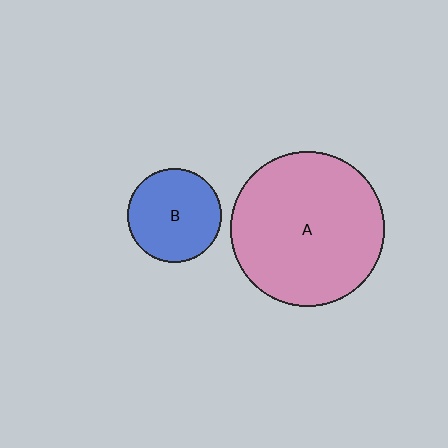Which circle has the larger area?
Circle A (pink).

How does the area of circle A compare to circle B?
Approximately 2.7 times.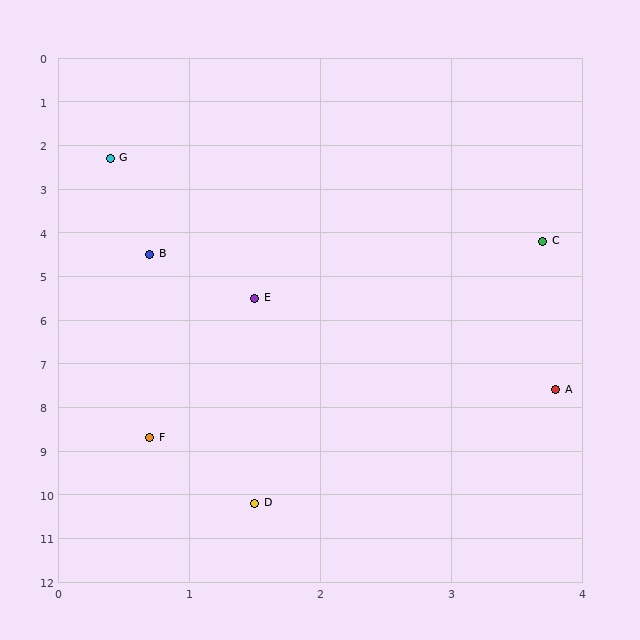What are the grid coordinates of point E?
Point E is at approximately (1.5, 5.5).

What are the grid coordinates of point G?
Point G is at approximately (0.4, 2.3).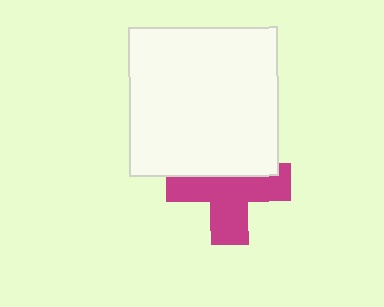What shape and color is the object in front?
The object in front is a white square.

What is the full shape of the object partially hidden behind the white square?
The partially hidden object is a magenta cross.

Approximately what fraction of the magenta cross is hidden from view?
Roughly 40% of the magenta cross is hidden behind the white square.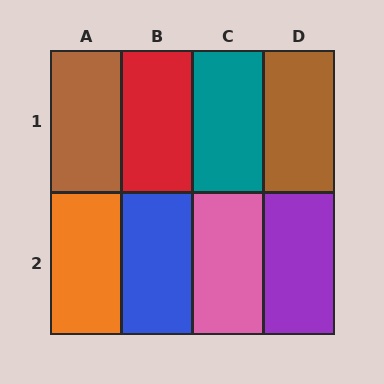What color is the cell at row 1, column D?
Brown.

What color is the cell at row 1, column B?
Red.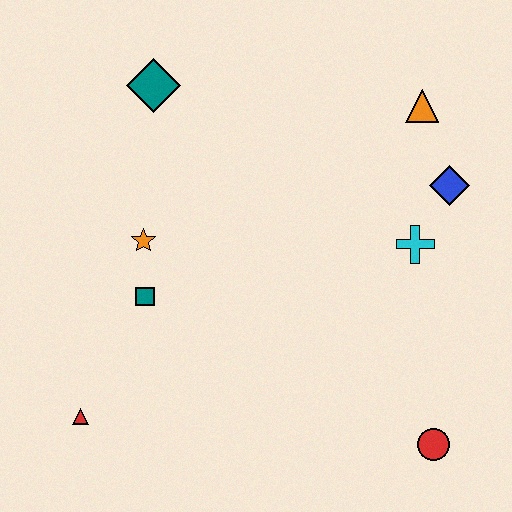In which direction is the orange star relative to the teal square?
The orange star is above the teal square.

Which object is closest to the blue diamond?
The cyan cross is closest to the blue diamond.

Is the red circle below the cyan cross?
Yes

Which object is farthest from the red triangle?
The orange triangle is farthest from the red triangle.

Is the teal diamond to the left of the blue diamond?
Yes